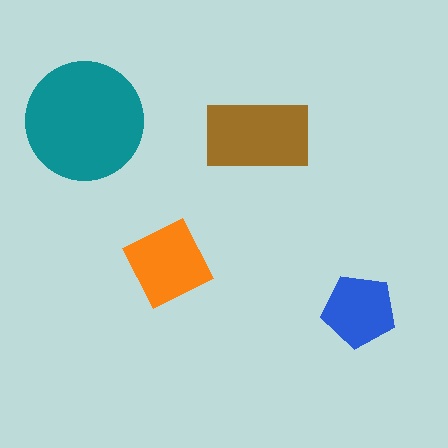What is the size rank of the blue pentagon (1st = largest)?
4th.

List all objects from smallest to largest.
The blue pentagon, the orange square, the brown rectangle, the teal circle.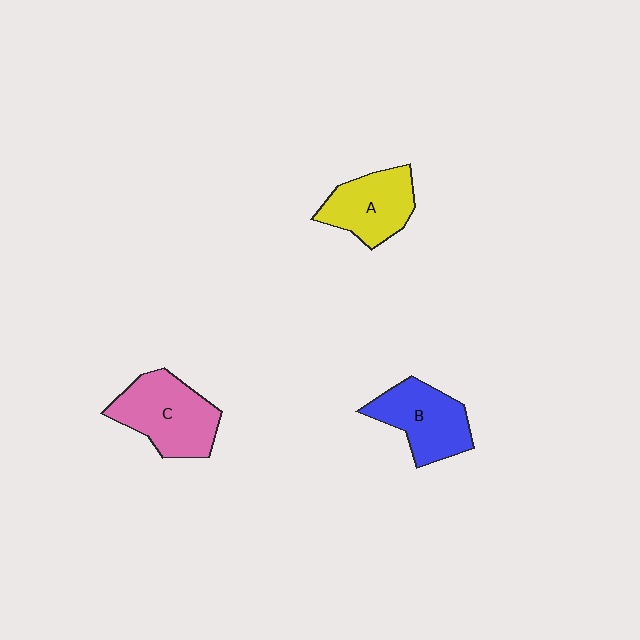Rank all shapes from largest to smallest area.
From largest to smallest: C (pink), B (blue), A (yellow).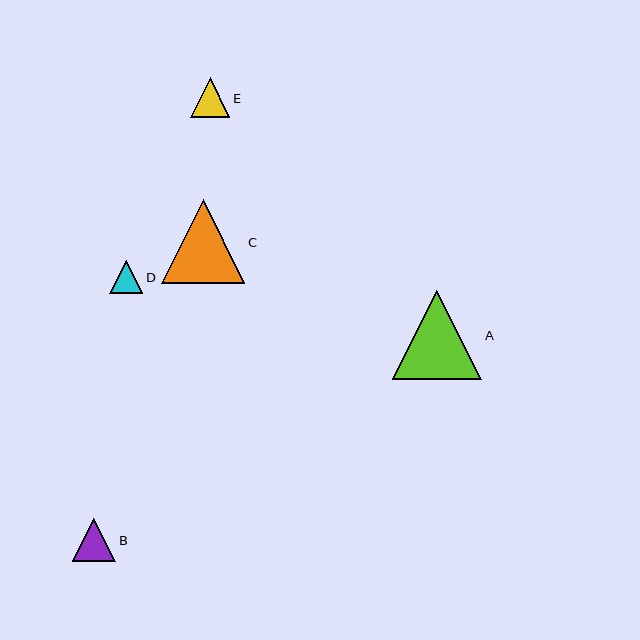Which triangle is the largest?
Triangle A is the largest with a size of approximately 89 pixels.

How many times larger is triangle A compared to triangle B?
Triangle A is approximately 2.1 times the size of triangle B.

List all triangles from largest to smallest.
From largest to smallest: A, C, B, E, D.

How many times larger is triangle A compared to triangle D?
Triangle A is approximately 2.7 times the size of triangle D.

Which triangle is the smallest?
Triangle D is the smallest with a size of approximately 33 pixels.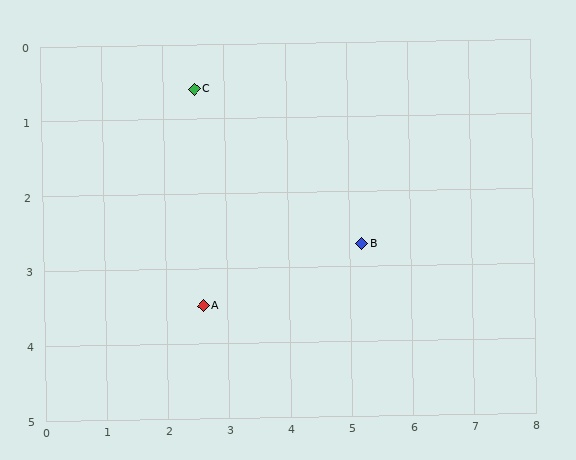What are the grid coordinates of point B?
Point B is at approximately (5.2, 2.7).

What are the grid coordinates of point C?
Point C is at approximately (2.5, 0.6).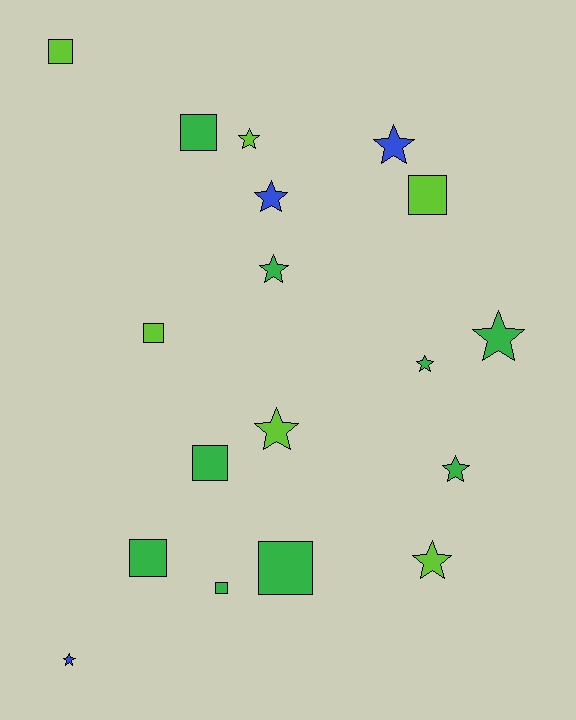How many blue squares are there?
There are no blue squares.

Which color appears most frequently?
Green, with 9 objects.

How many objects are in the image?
There are 18 objects.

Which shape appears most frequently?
Star, with 10 objects.